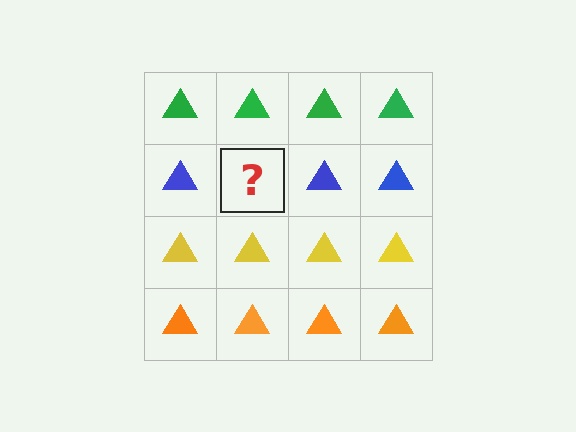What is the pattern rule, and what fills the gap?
The rule is that each row has a consistent color. The gap should be filled with a blue triangle.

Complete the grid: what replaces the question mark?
The question mark should be replaced with a blue triangle.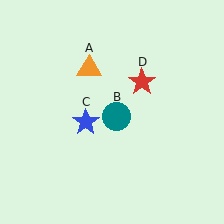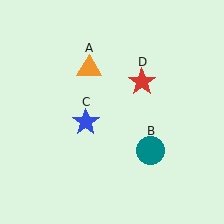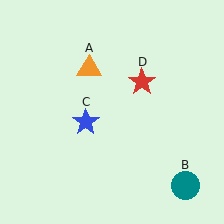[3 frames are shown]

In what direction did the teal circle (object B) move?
The teal circle (object B) moved down and to the right.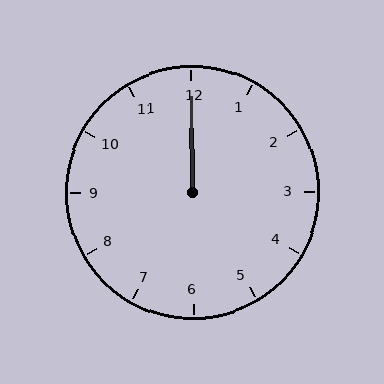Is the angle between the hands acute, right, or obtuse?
It is acute.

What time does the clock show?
12:00.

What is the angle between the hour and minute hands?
Approximately 0 degrees.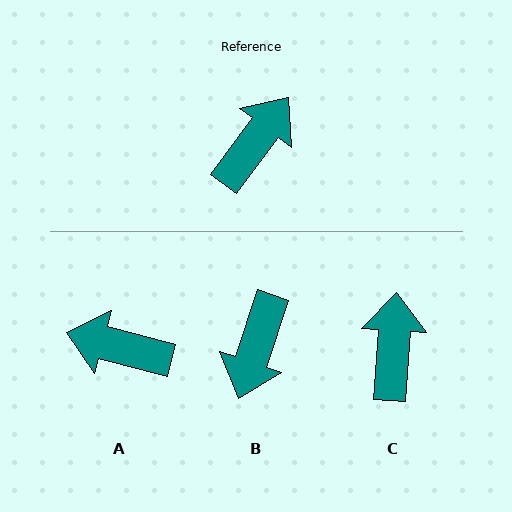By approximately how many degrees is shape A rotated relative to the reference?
Approximately 112 degrees counter-clockwise.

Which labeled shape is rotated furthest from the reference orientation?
B, about 162 degrees away.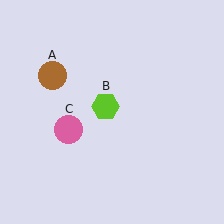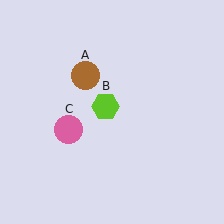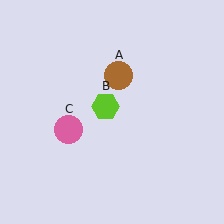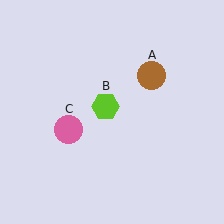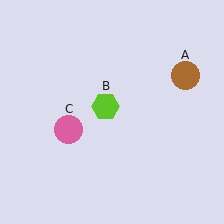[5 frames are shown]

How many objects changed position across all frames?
1 object changed position: brown circle (object A).